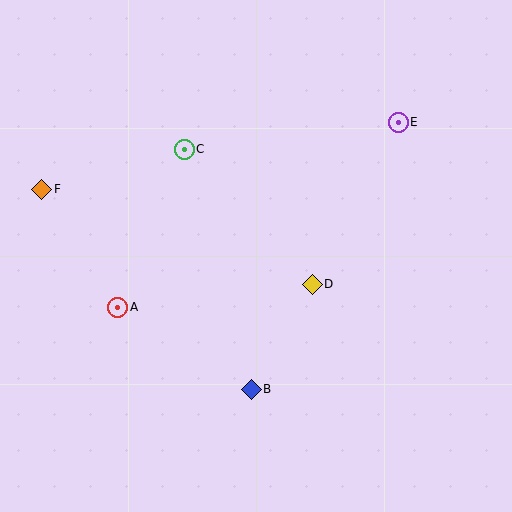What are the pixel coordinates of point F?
Point F is at (42, 189).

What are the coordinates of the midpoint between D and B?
The midpoint between D and B is at (282, 337).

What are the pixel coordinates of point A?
Point A is at (118, 307).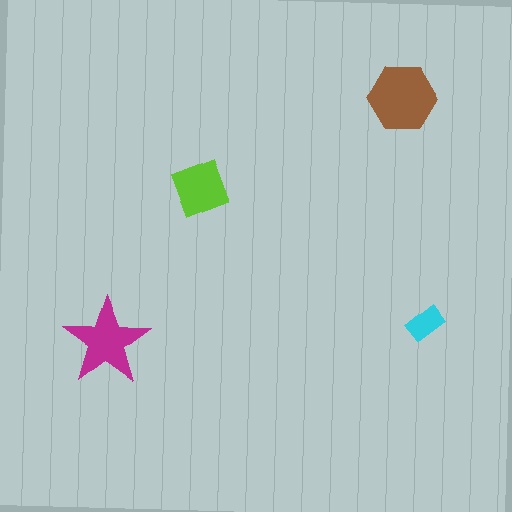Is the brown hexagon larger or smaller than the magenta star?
Larger.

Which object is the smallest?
The cyan rectangle.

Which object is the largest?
The brown hexagon.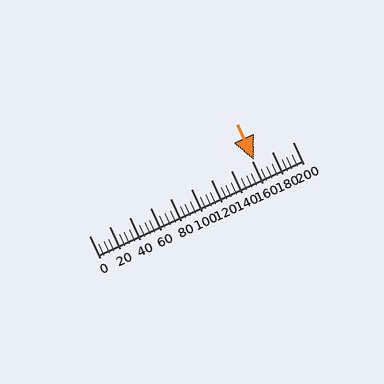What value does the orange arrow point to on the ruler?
The orange arrow points to approximately 162.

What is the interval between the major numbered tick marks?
The major tick marks are spaced 20 units apart.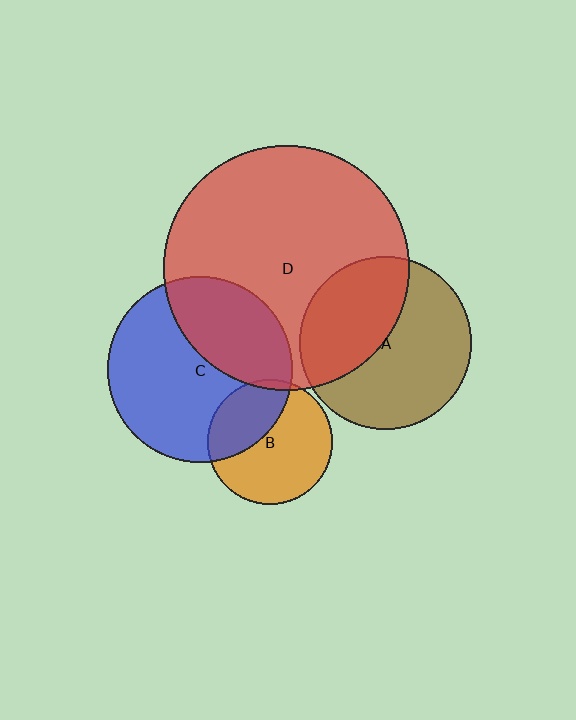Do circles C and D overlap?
Yes.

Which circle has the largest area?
Circle D (red).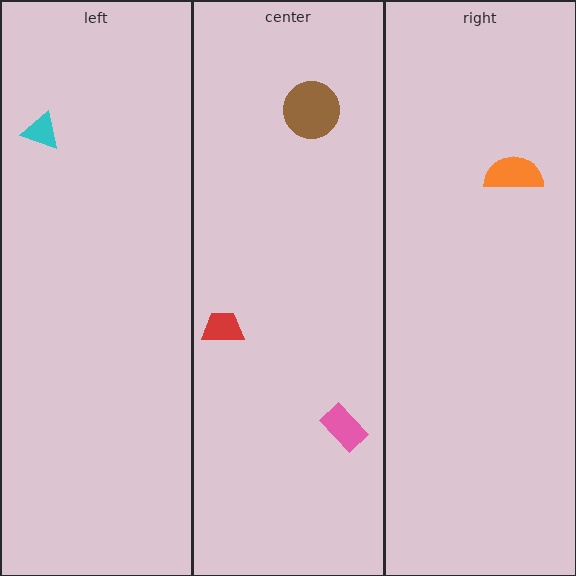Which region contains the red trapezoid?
The center region.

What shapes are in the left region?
The cyan triangle.